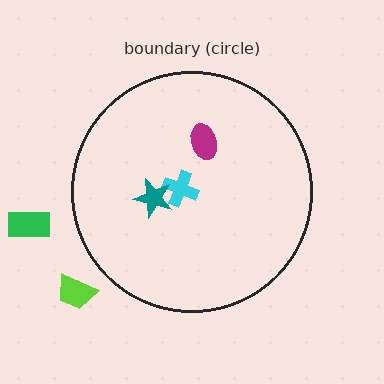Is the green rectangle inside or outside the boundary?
Outside.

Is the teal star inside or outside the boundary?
Inside.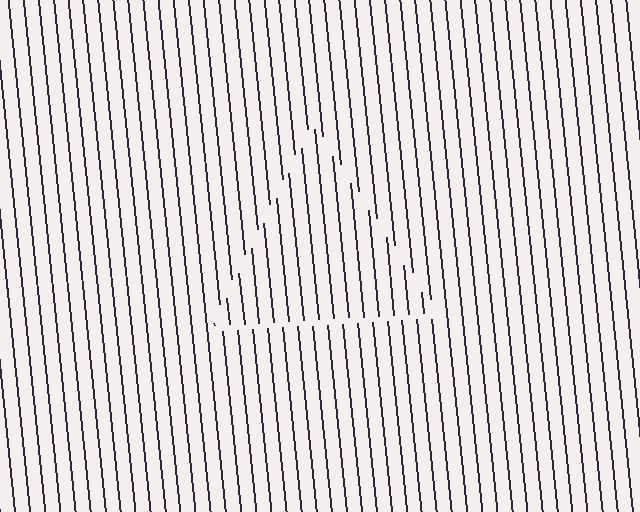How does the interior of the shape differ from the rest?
The interior of the shape contains the same grating, shifted by half a period — the contour is defined by the phase discontinuity where line-ends from the inner and outer gratings abut.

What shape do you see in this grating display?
An illusory triangle. The interior of the shape contains the same grating, shifted by half a period — the contour is defined by the phase discontinuity where line-ends from the inner and outer gratings abut.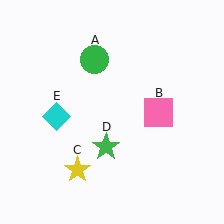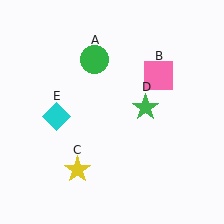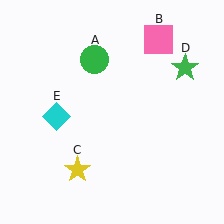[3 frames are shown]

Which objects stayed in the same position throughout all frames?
Green circle (object A) and yellow star (object C) and cyan diamond (object E) remained stationary.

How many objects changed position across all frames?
2 objects changed position: pink square (object B), green star (object D).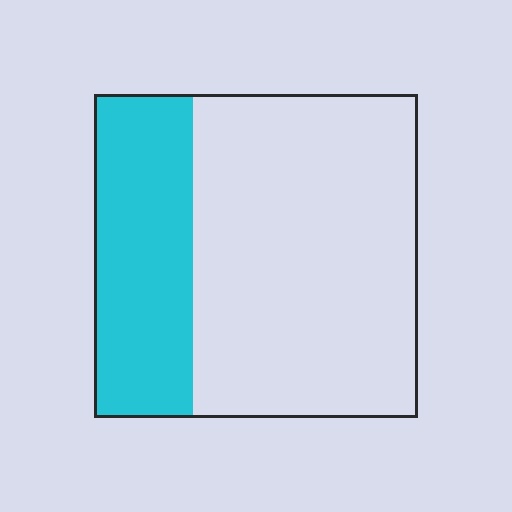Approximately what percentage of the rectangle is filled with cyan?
Approximately 30%.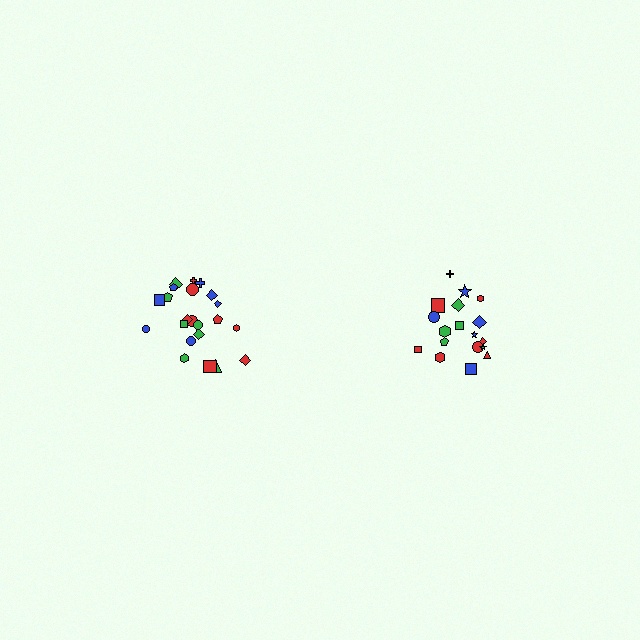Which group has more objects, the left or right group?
The left group.